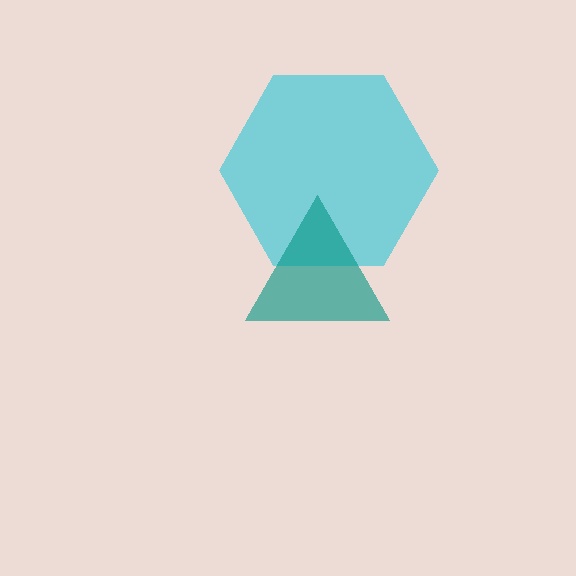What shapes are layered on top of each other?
The layered shapes are: a cyan hexagon, a teal triangle.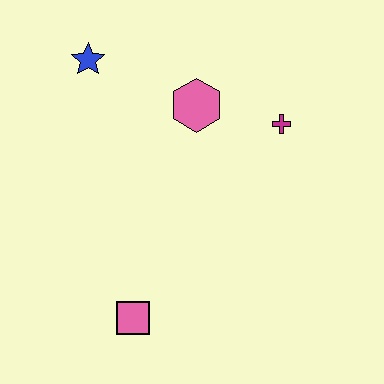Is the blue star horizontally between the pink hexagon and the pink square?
No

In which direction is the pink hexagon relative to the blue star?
The pink hexagon is to the right of the blue star.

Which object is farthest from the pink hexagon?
The pink square is farthest from the pink hexagon.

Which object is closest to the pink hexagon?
The magenta cross is closest to the pink hexagon.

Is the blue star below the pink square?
No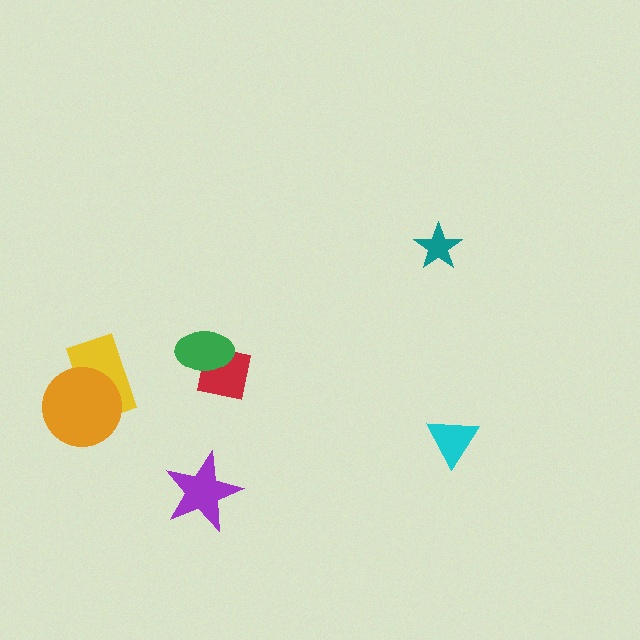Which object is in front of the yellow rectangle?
The orange circle is in front of the yellow rectangle.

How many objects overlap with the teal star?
0 objects overlap with the teal star.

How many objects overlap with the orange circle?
1 object overlaps with the orange circle.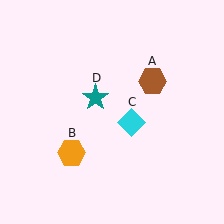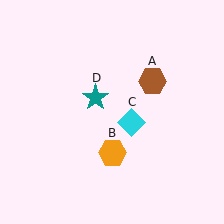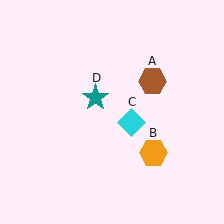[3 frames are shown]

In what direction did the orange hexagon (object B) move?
The orange hexagon (object B) moved right.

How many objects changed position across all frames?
1 object changed position: orange hexagon (object B).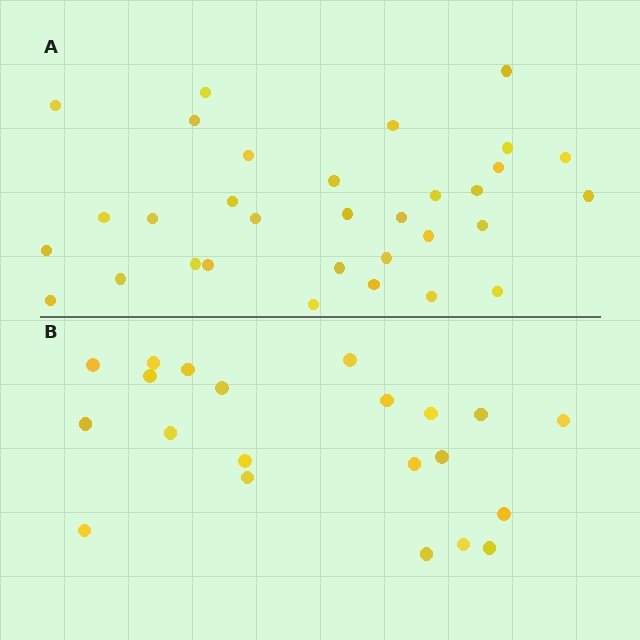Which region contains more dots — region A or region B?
Region A (the top region) has more dots.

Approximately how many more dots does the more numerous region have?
Region A has roughly 12 or so more dots than region B.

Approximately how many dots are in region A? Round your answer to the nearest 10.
About 30 dots. (The exact count is 32, which rounds to 30.)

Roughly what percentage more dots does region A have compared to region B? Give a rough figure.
About 50% more.